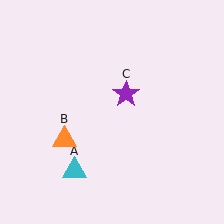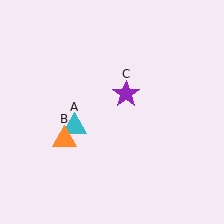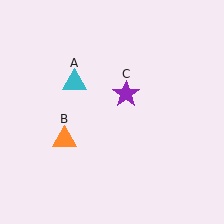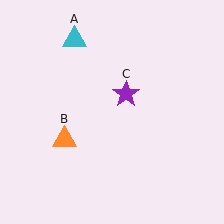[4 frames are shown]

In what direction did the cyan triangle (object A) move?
The cyan triangle (object A) moved up.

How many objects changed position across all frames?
1 object changed position: cyan triangle (object A).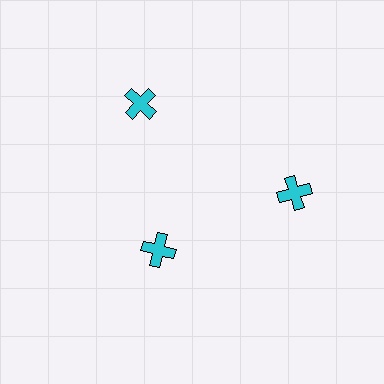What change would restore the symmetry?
The symmetry would be restored by moving it outward, back onto the ring so that all 3 crosses sit at equal angles and equal distance from the center.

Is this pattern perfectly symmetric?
No. The 3 cyan crosses are arranged in a ring, but one element near the 7 o'clock position is pulled inward toward the center, breaking the 3-fold rotational symmetry.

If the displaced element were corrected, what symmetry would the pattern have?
It would have 3-fold rotational symmetry — the pattern would map onto itself every 120 degrees.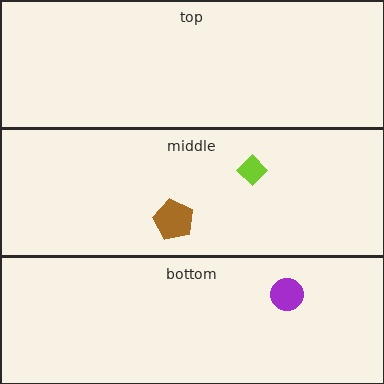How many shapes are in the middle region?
2.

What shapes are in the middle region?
The lime diamond, the brown pentagon.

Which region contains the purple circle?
The bottom region.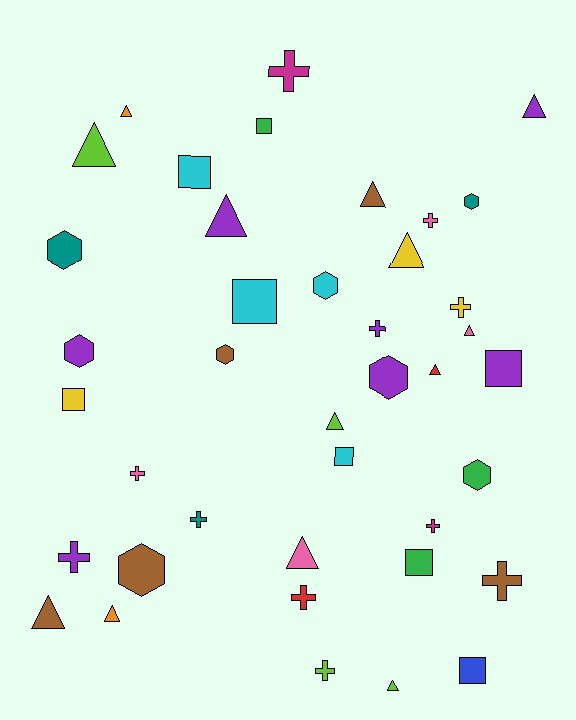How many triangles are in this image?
There are 13 triangles.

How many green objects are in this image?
There are 3 green objects.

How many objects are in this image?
There are 40 objects.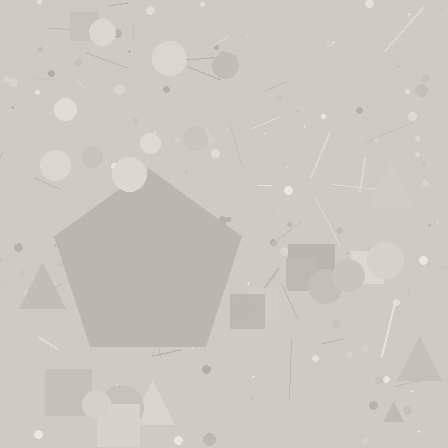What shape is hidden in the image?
A pentagon is hidden in the image.